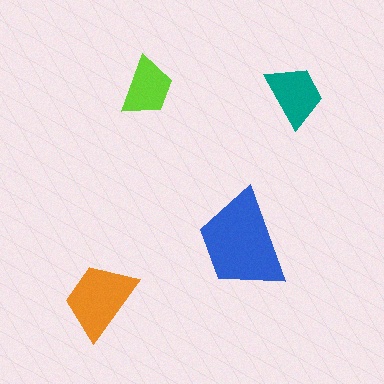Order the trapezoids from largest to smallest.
the blue one, the orange one, the teal one, the lime one.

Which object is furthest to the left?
The orange trapezoid is leftmost.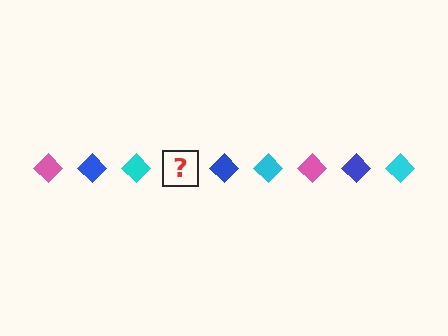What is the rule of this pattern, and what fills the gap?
The rule is that the pattern cycles through pink, blue, cyan diamonds. The gap should be filled with a pink diamond.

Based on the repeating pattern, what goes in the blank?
The blank should be a pink diamond.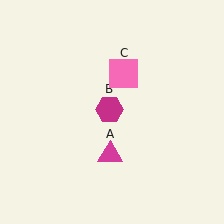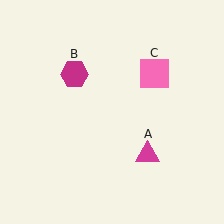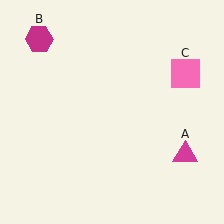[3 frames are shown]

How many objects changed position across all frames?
3 objects changed position: magenta triangle (object A), magenta hexagon (object B), pink square (object C).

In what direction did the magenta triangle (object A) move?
The magenta triangle (object A) moved right.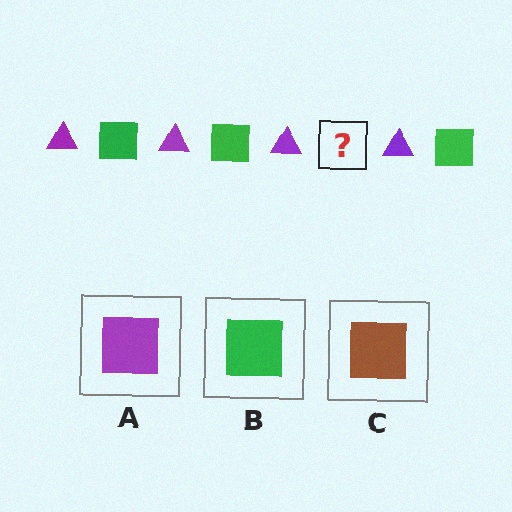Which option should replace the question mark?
Option B.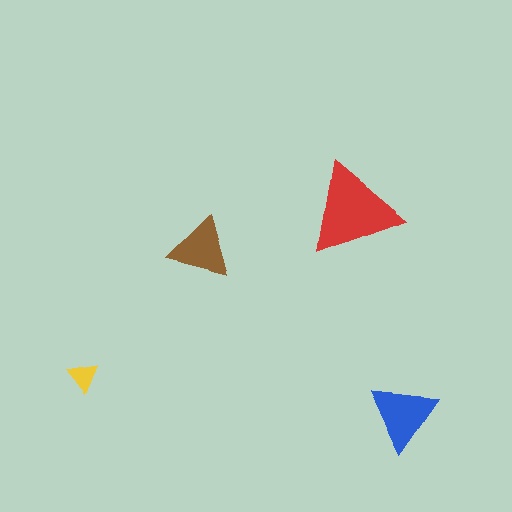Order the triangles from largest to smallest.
the red one, the blue one, the brown one, the yellow one.